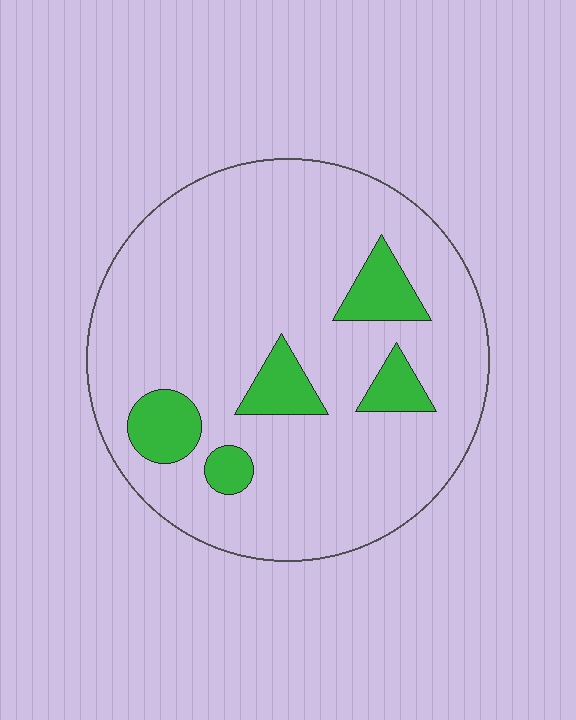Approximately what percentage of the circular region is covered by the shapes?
Approximately 15%.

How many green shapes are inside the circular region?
5.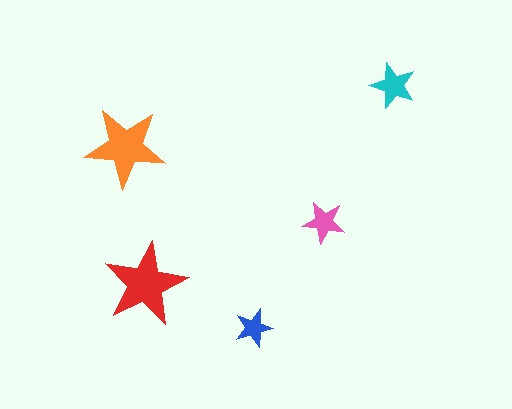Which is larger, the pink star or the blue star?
The pink one.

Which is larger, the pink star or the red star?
The red one.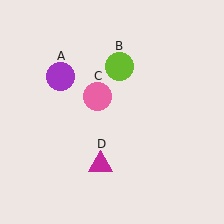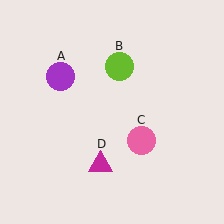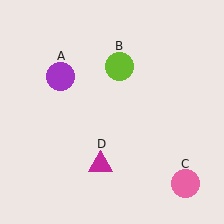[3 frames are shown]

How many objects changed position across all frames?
1 object changed position: pink circle (object C).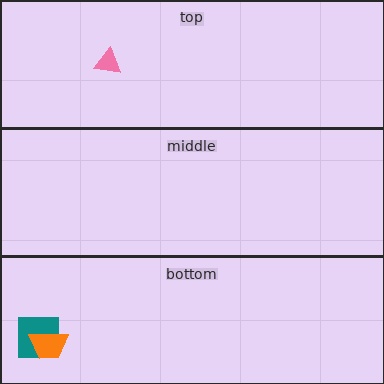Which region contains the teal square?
The bottom region.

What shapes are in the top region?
The pink triangle.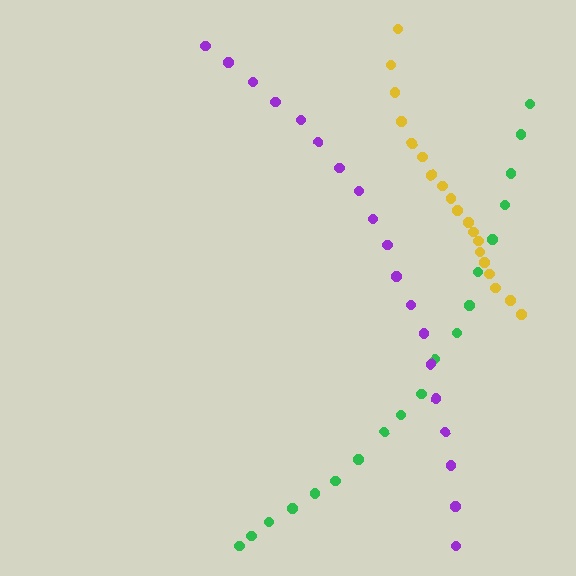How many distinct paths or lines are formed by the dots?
There are 3 distinct paths.